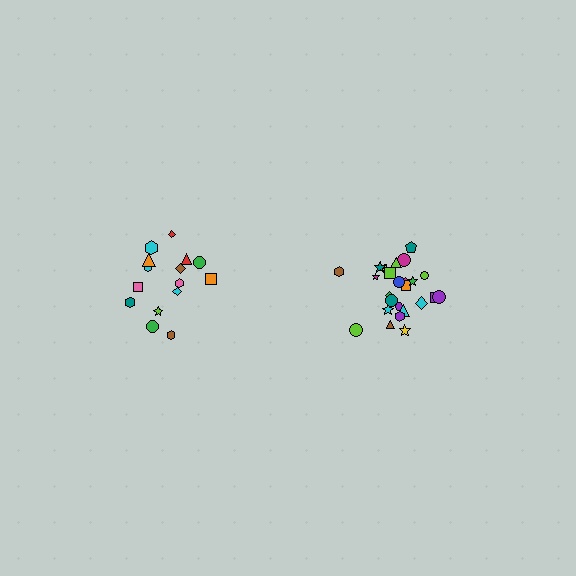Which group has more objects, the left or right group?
The right group.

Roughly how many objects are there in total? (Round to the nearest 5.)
Roughly 40 objects in total.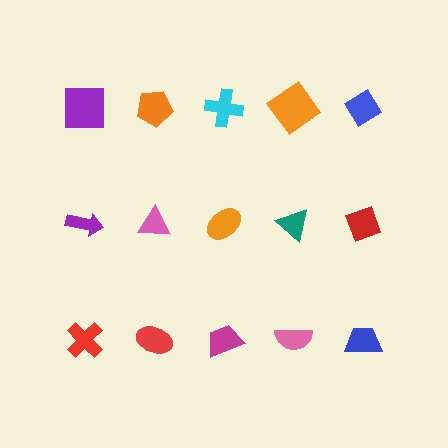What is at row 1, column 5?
A blue diamond.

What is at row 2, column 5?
A red diamond.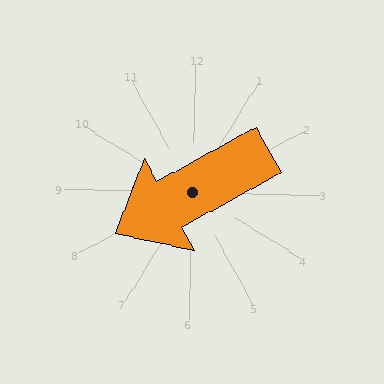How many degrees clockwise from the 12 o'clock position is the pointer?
Approximately 240 degrees.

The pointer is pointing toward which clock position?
Roughly 8 o'clock.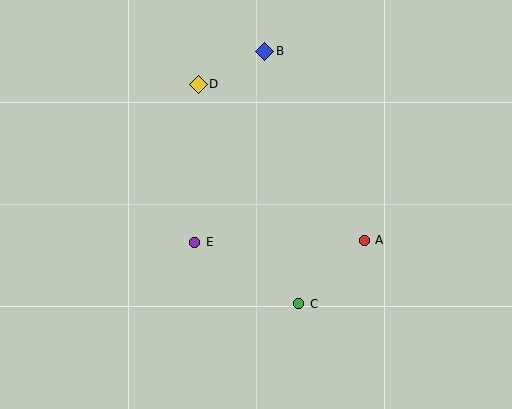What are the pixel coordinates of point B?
Point B is at (265, 51).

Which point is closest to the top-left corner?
Point D is closest to the top-left corner.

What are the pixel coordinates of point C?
Point C is at (299, 304).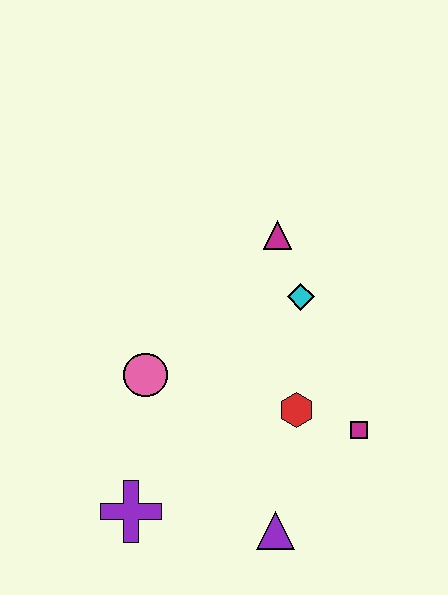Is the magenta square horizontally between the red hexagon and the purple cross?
No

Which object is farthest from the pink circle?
The magenta square is farthest from the pink circle.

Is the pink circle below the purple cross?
No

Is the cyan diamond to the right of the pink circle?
Yes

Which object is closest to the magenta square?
The red hexagon is closest to the magenta square.